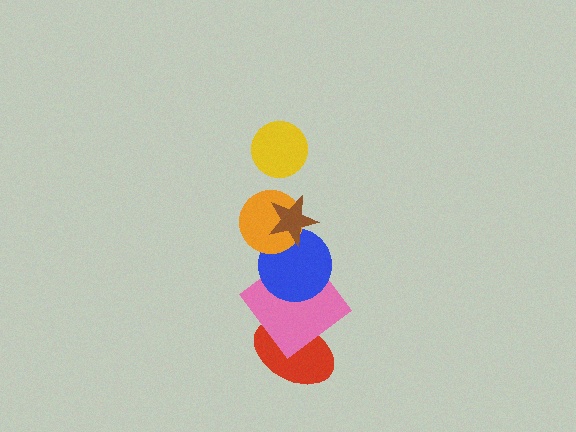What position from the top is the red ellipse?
The red ellipse is 6th from the top.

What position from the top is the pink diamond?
The pink diamond is 5th from the top.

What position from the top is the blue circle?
The blue circle is 4th from the top.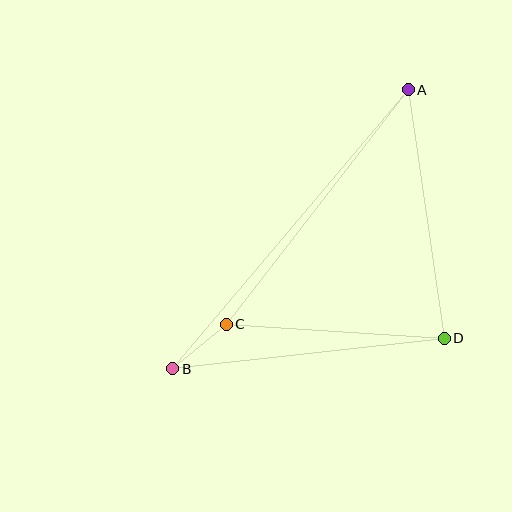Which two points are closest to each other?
Points B and C are closest to each other.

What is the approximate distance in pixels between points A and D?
The distance between A and D is approximately 251 pixels.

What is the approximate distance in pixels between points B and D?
The distance between B and D is approximately 273 pixels.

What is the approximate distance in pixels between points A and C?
The distance between A and C is approximately 297 pixels.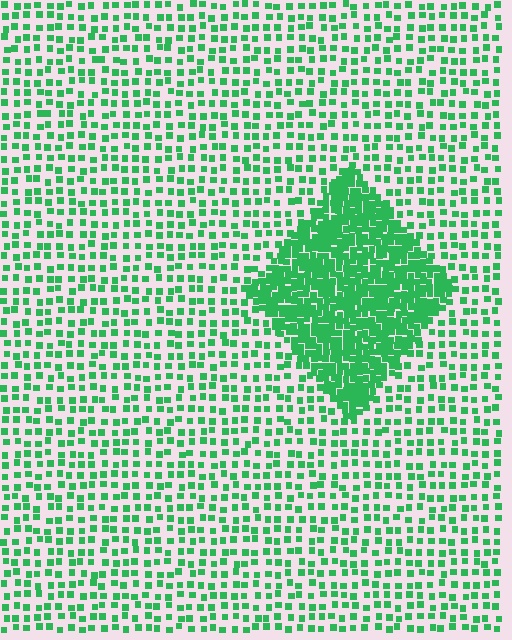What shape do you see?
I see a diamond.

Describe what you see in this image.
The image contains small green elements arranged at two different densities. A diamond-shaped region is visible where the elements are more densely packed than the surrounding area.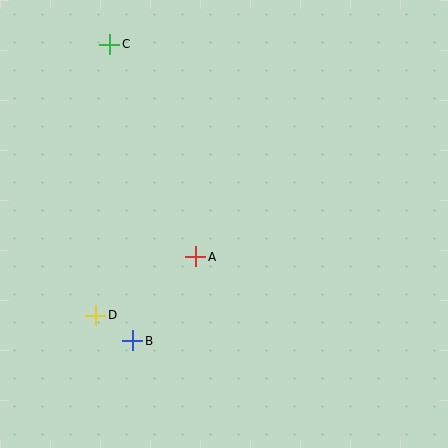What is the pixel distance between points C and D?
The distance between C and D is 271 pixels.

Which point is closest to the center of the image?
Point A at (196, 257) is closest to the center.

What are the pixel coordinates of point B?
Point B is at (133, 341).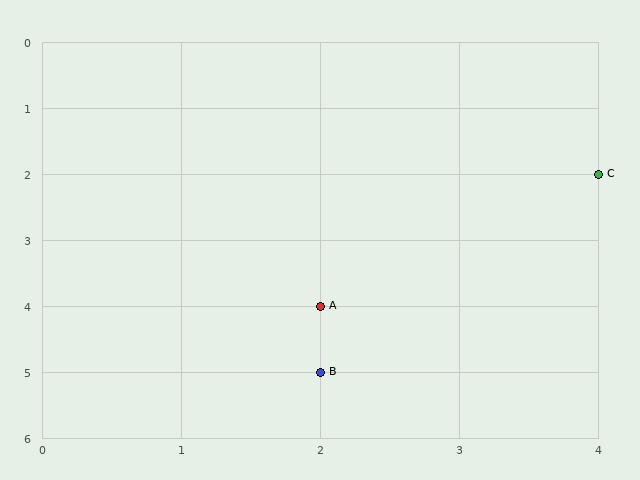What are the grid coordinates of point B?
Point B is at grid coordinates (2, 5).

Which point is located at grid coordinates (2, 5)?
Point B is at (2, 5).